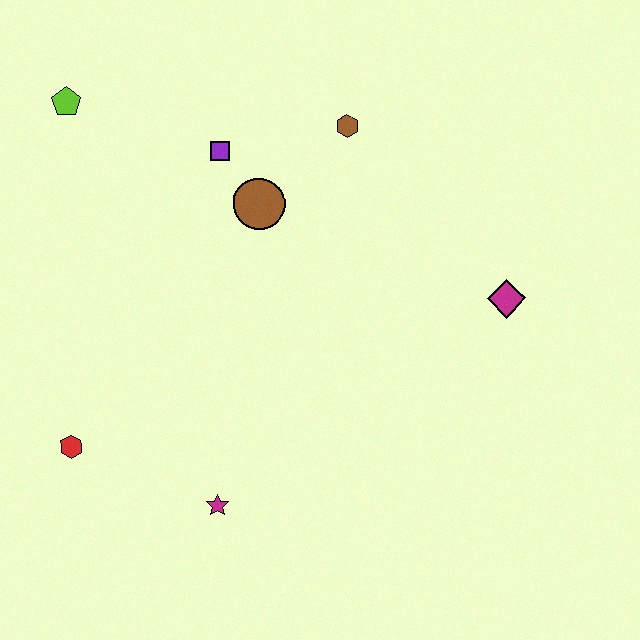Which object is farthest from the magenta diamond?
The lime pentagon is farthest from the magenta diamond.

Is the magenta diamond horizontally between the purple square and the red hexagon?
No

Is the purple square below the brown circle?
No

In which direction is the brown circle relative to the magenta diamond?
The brown circle is to the left of the magenta diamond.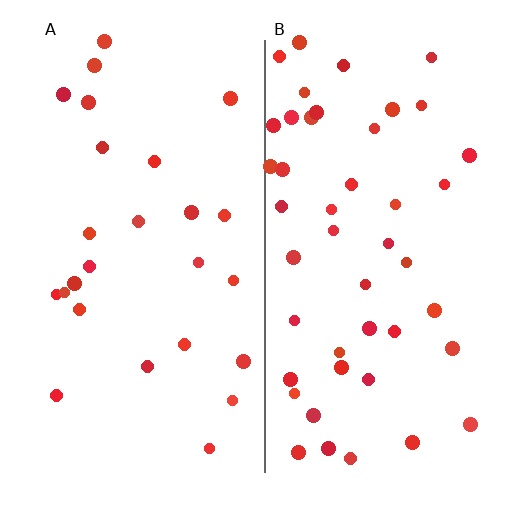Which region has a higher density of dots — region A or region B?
B (the right).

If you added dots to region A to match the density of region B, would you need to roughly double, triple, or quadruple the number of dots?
Approximately double.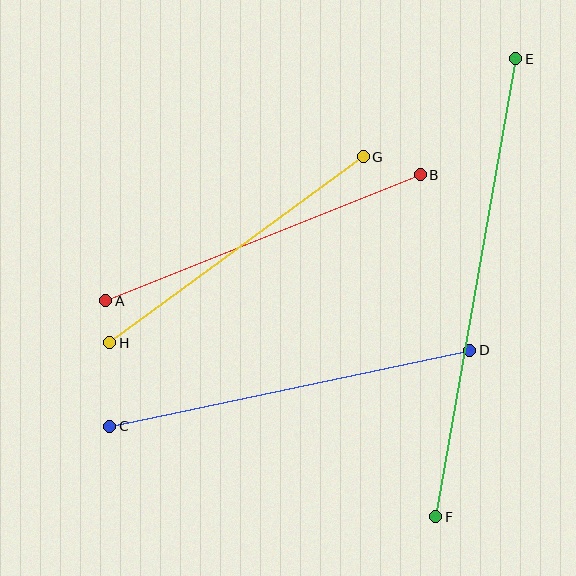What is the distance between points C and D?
The distance is approximately 368 pixels.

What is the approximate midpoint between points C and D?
The midpoint is at approximately (290, 388) pixels.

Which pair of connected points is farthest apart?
Points E and F are farthest apart.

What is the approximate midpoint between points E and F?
The midpoint is at approximately (476, 288) pixels.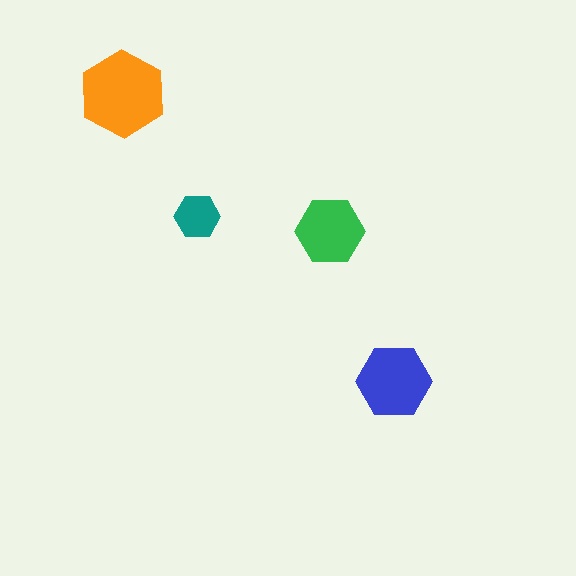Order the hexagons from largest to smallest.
the orange one, the blue one, the green one, the teal one.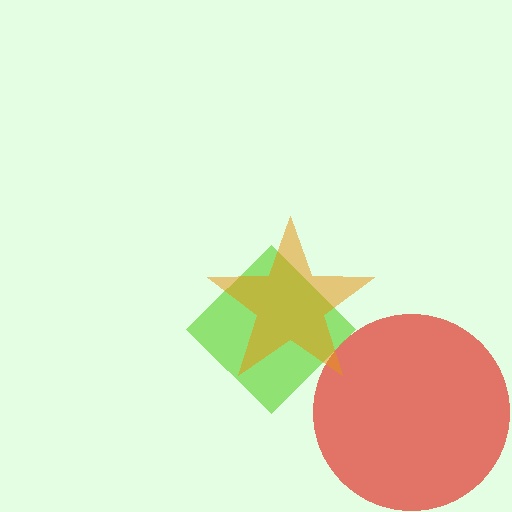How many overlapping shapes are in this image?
There are 3 overlapping shapes in the image.